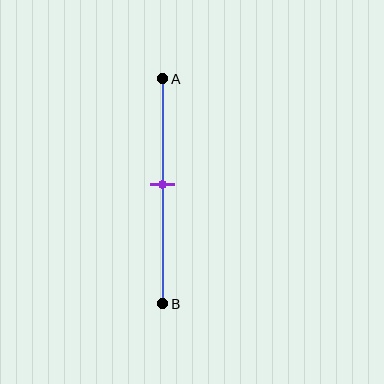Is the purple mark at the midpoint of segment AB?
No, the mark is at about 45% from A, not at the 50% midpoint.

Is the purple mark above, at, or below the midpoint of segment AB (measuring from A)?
The purple mark is above the midpoint of segment AB.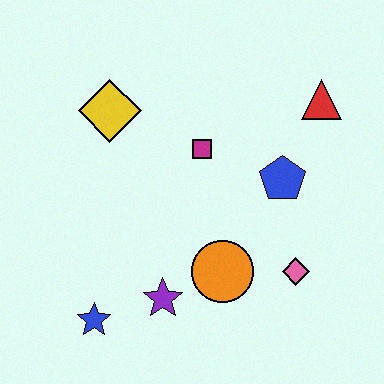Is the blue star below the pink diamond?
Yes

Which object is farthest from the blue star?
The red triangle is farthest from the blue star.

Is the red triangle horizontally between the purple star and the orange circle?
No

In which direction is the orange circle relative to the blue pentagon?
The orange circle is below the blue pentagon.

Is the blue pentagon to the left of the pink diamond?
Yes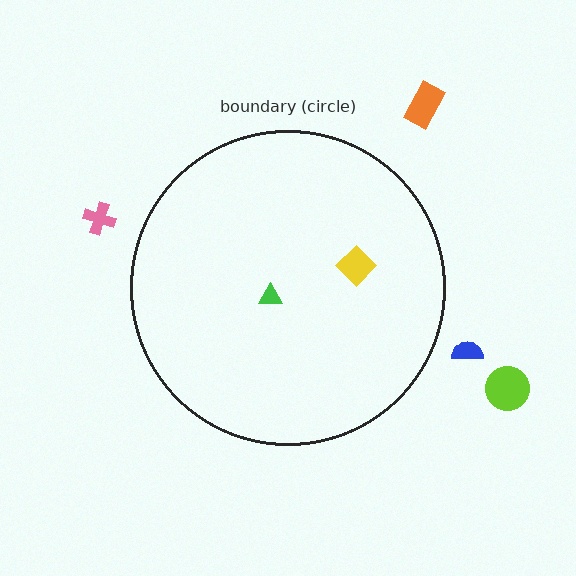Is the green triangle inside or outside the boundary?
Inside.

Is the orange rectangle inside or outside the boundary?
Outside.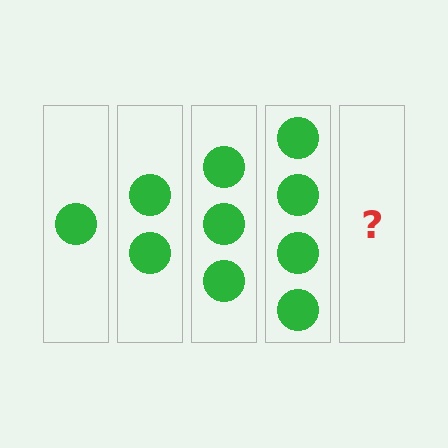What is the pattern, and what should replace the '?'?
The pattern is that each step adds one more circle. The '?' should be 5 circles.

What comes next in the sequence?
The next element should be 5 circles.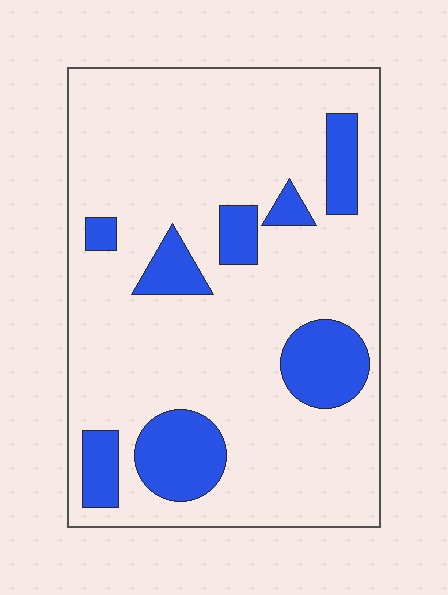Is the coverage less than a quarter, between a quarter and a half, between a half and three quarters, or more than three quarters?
Less than a quarter.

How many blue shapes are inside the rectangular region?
8.